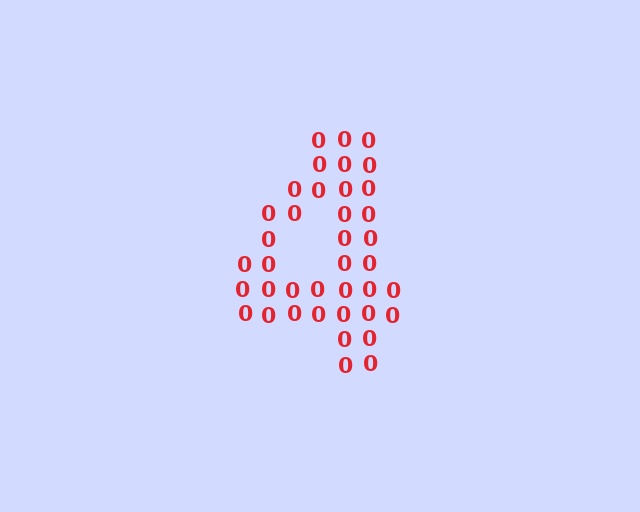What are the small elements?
The small elements are digit 0's.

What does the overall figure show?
The overall figure shows the digit 4.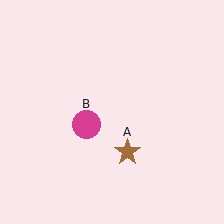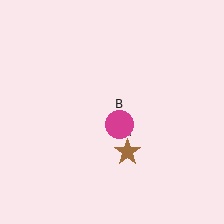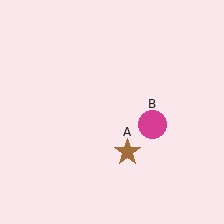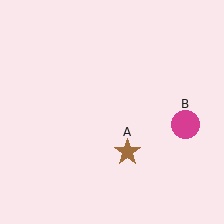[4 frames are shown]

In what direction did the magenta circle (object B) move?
The magenta circle (object B) moved right.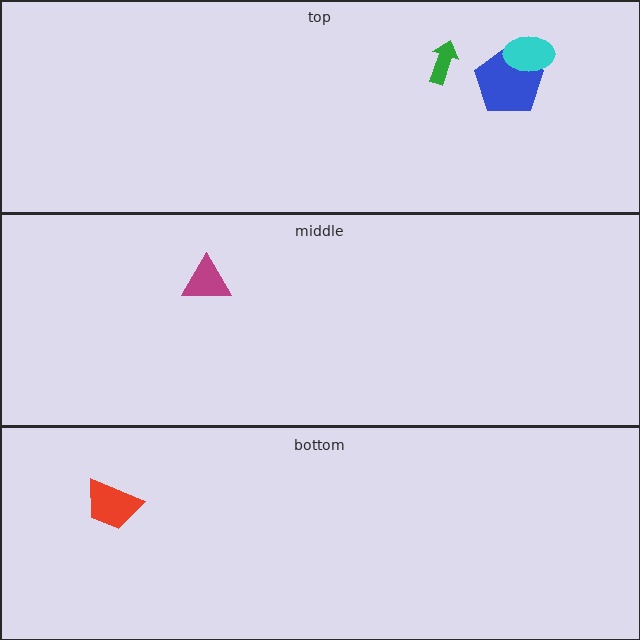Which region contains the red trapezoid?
The bottom region.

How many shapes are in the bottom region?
1.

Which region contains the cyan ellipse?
The top region.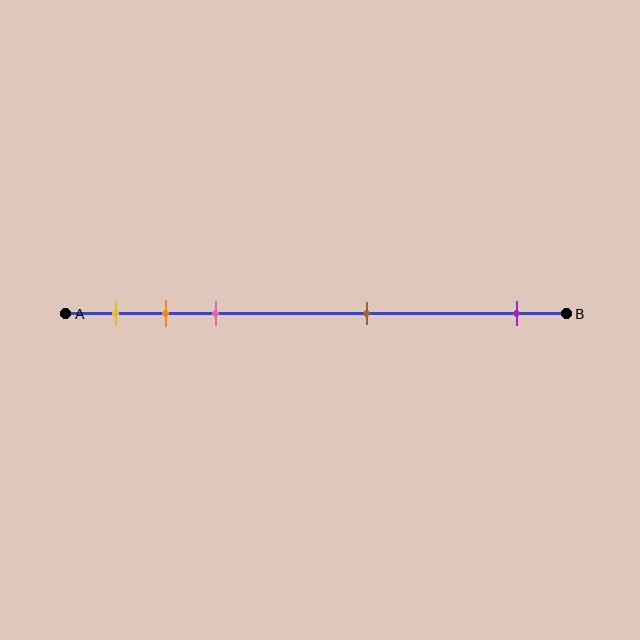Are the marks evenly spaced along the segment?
No, the marks are not evenly spaced.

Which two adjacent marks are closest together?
The orange and pink marks are the closest adjacent pair.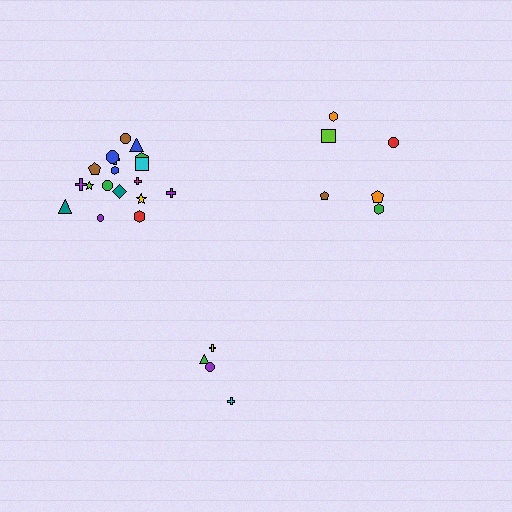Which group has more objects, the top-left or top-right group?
The top-left group.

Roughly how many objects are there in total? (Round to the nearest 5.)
Roughly 30 objects in total.